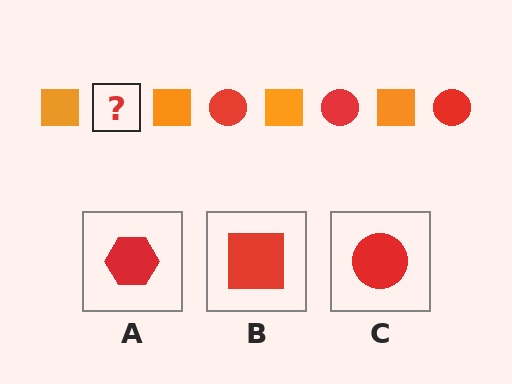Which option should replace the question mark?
Option C.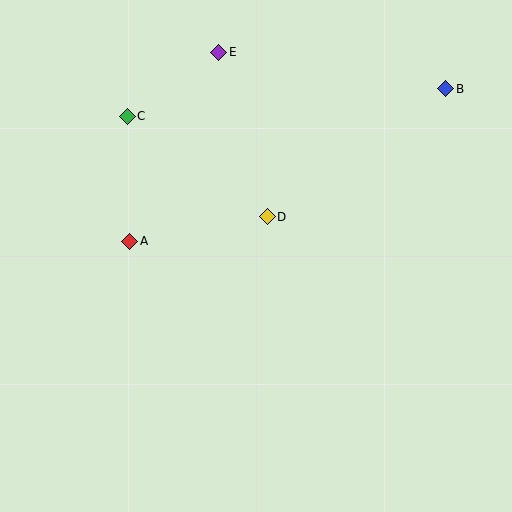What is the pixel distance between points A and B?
The distance between A and B is 351 pixels.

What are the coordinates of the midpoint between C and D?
The midpoint between C and D is at (197, 166).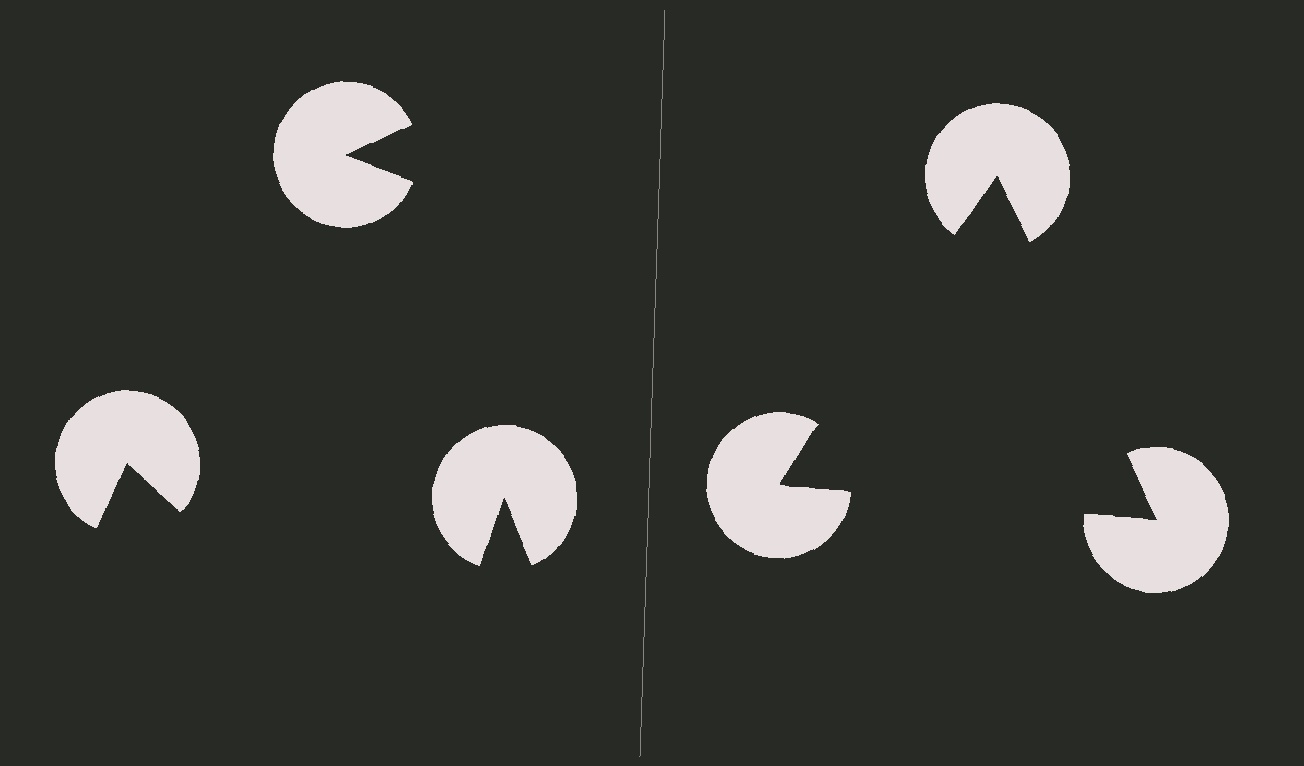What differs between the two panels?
The pac-man discs are positioned identically on both sides; only the wedge orientations differ. On the right they align to a triangle; on the left they are misaligned.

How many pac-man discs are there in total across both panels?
6 — 3 on each side.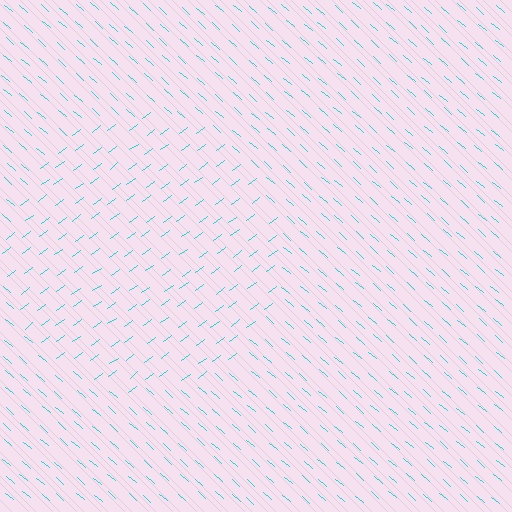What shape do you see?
I see a circle.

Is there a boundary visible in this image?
Yes, there is a texture boundary formed by a change in line orientation.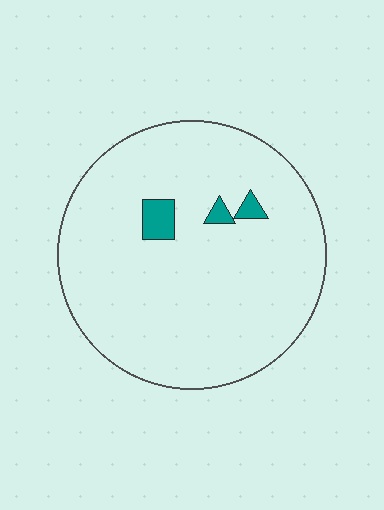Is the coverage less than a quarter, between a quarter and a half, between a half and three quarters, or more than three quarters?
Less than a quarter.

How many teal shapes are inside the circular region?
3.